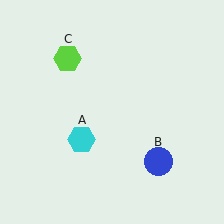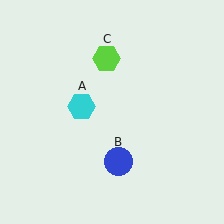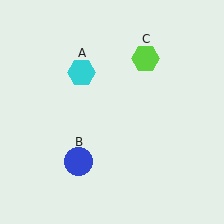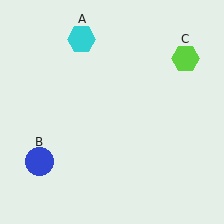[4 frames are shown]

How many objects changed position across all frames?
3 objects changed position: cyan hexagon (object A), blue circle (object B), lime hexagon (object C).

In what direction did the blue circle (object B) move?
The blue circle (object B) moved left.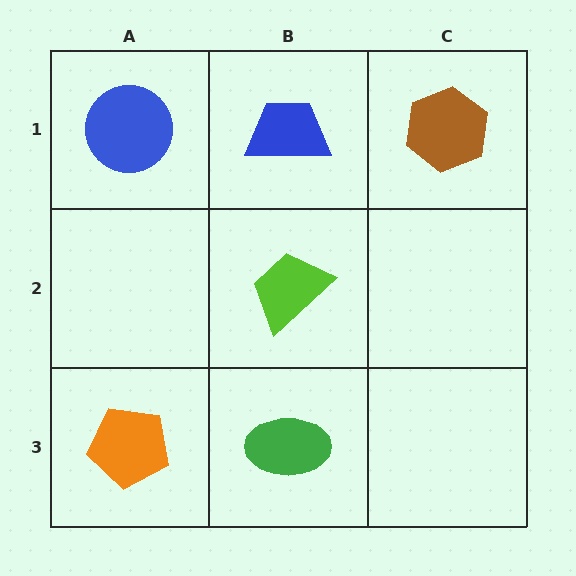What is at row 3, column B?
A green ellipse.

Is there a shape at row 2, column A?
No, that cell is empty.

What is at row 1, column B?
A blue trapezoid.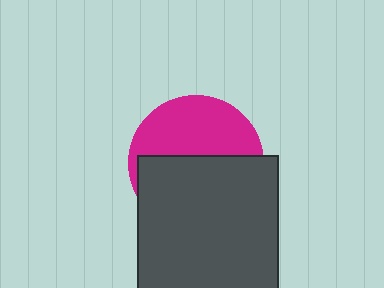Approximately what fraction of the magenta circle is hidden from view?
Roughly 55% of the magenta circle is hidden behind the dark gray rectangle.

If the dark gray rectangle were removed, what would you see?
You would see the complete magenta circle.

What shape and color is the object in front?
The object in front is a dark gray rectangle.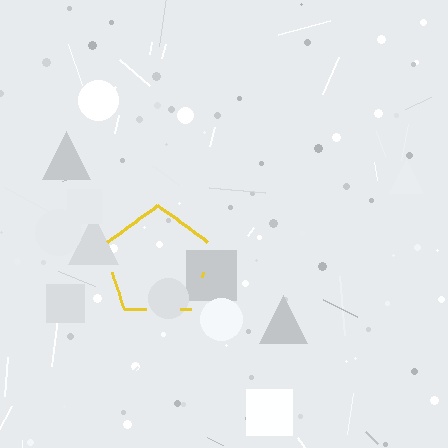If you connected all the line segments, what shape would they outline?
They would outline a pentagon.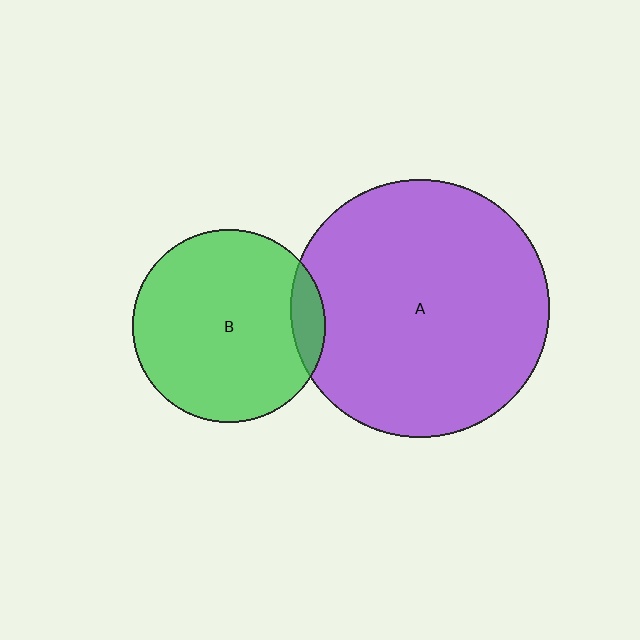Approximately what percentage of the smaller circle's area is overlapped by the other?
Approximately 10%.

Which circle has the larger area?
Circle A (purple).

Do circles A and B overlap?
Yes.